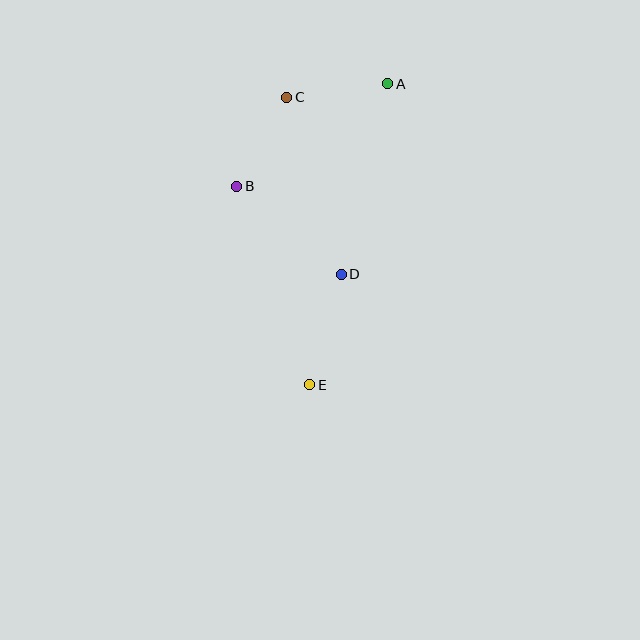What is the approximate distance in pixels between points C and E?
The distance between C and E is approximately 289 pixels.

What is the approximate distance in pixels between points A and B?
The distance between A and B is approximately 182 pixels.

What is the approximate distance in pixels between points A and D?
The distance between A and D is approximately 196 pixels.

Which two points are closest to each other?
Points A and C are closest to each other.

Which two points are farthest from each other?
Points A and E are farthest from each other.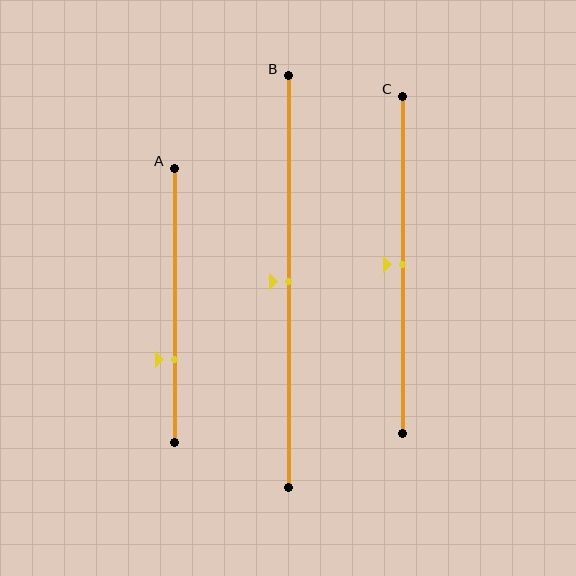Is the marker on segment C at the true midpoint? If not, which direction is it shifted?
Yes, the marker on segment C is at the true midpoint.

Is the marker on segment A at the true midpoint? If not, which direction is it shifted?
No, the marker on segment A is shifted downward by about 20% of the segment length.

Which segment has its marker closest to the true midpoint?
Segment B has its marker closest to the true midpoint.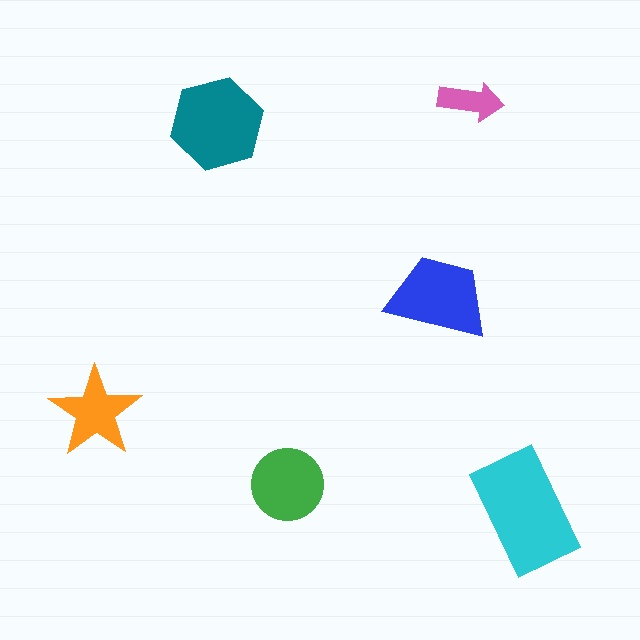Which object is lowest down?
The cyan rectangle is bottommost.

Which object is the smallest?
The pink arrow.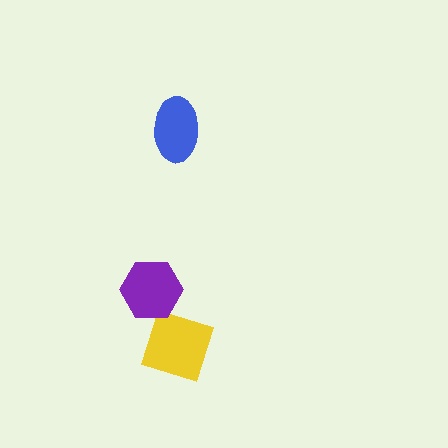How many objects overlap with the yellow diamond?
1 object overlaps with the yellow diamond.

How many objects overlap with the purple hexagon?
1 object overlaps with the purple hexagon.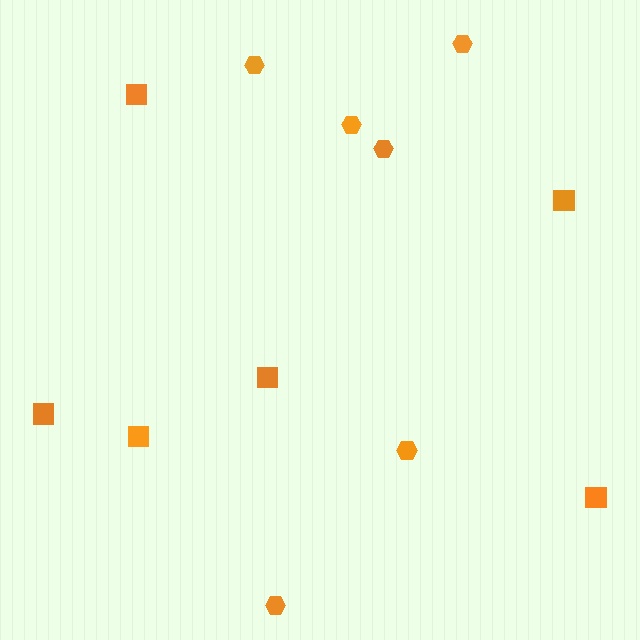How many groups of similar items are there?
There are 2 groups: one group of hexagons (6) and one group of squares (6).